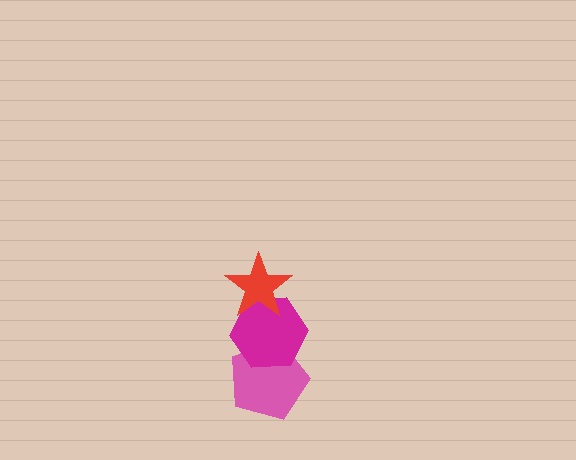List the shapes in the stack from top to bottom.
From top to bottom: the red star, the magenta hexagon, the pink pentagon.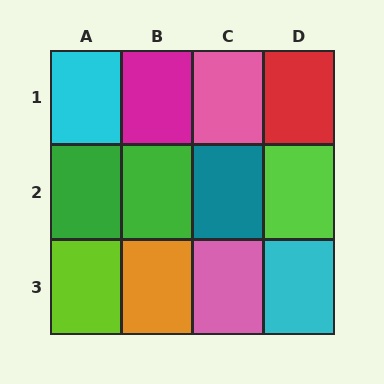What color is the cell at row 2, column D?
Lime.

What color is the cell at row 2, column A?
Green.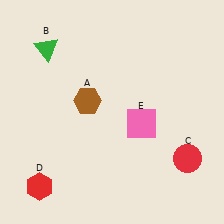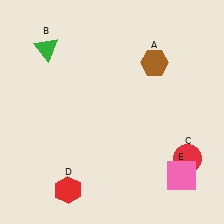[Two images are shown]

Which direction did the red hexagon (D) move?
The red hexagon (D) moved right.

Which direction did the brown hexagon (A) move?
The brown hexagon (A) moved right.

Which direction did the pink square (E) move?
The pink square (E) moved down.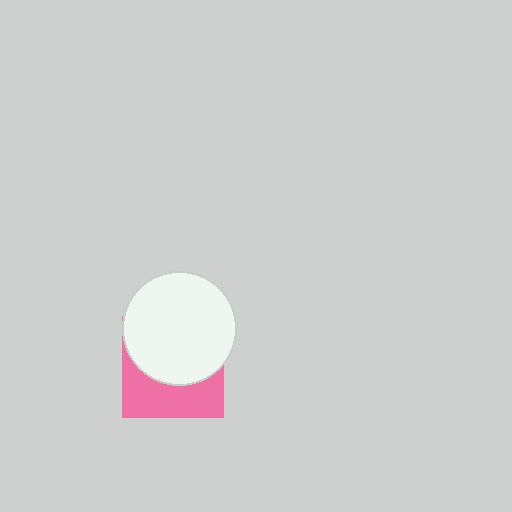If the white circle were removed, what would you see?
You would see the complete pink square.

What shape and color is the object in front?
The object in front is a white circle.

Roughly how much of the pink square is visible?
A small part of it is visible (roughly 41%).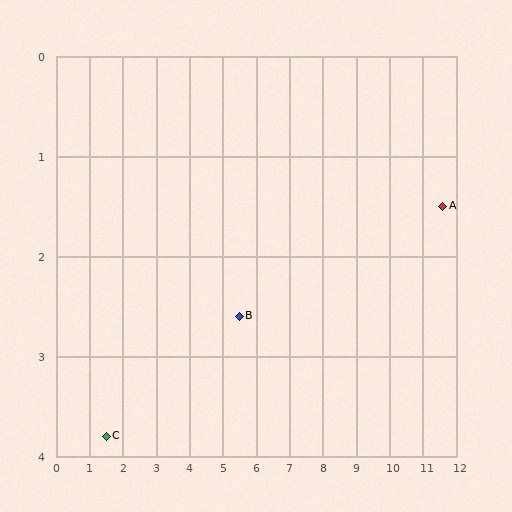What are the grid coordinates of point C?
Point C is at approximately (1.5, 3.8).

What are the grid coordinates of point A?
Point A is at approximately (11.6, 1.5).